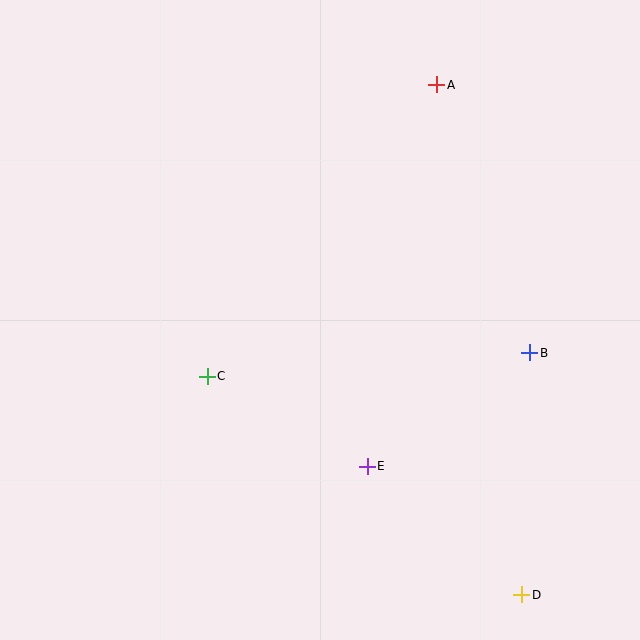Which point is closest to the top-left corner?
Point C is closest to the top-left corner.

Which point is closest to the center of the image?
Point C at (207, 376) is closest to the center.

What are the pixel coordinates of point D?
Point D is at (522, 595).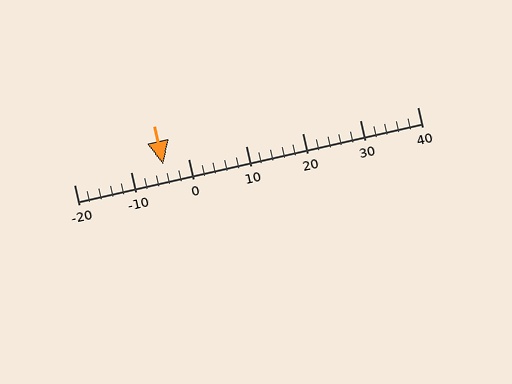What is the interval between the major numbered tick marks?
The major tick marks are spaced 10 units apart.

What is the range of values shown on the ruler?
The ruler shows values from -20 to 40.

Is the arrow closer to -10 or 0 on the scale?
The arrow is closer to 0.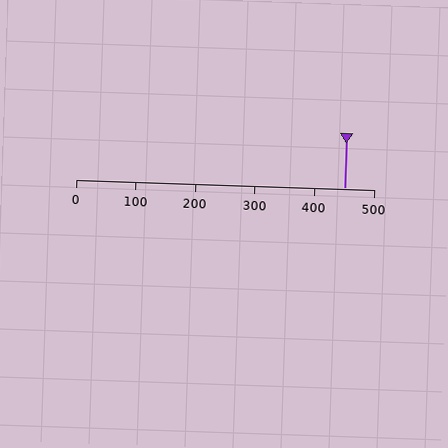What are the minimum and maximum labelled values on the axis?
The axis runs from 0 to 500.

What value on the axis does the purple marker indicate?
The marker indicates approximately 450.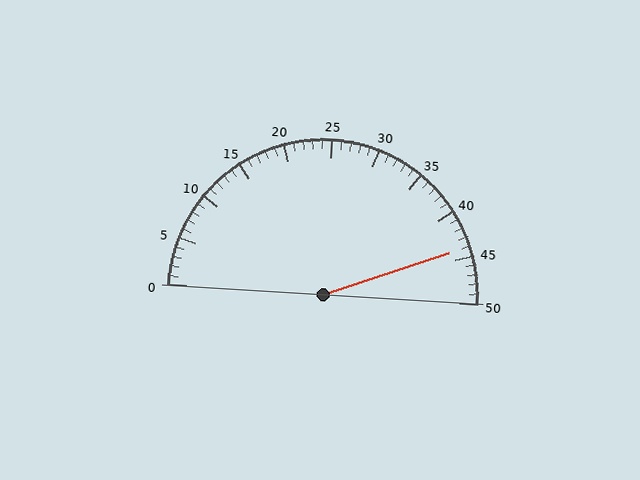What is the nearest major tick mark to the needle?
The nearest major tick mark is 45.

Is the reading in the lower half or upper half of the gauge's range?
The reading is in the upper half of the range (0 to 50).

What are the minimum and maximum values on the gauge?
The gauge ranges from 0 to 50.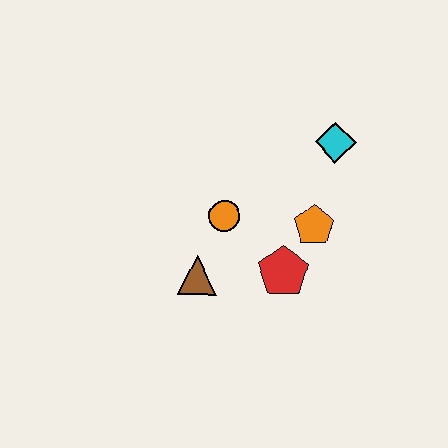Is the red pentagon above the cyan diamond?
No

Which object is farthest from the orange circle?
The cyan diamond is farthest from the orange circle.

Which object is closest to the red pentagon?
The orange pentagon is closest to the red pentagon.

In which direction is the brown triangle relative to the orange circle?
The brown triangle is below the orange circle.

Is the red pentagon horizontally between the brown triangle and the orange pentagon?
Yes